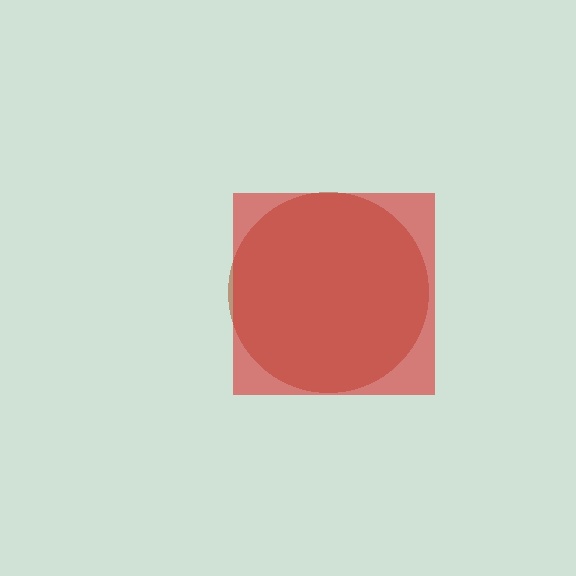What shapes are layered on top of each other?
The layered shapes are: a brown circle, a red square.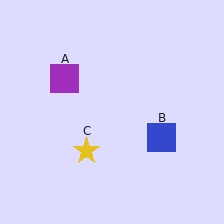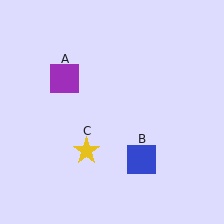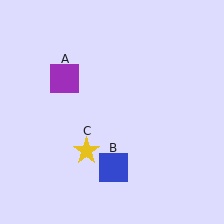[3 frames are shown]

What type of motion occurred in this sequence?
The blue square (object B) rotated clockwise around the center of the scene.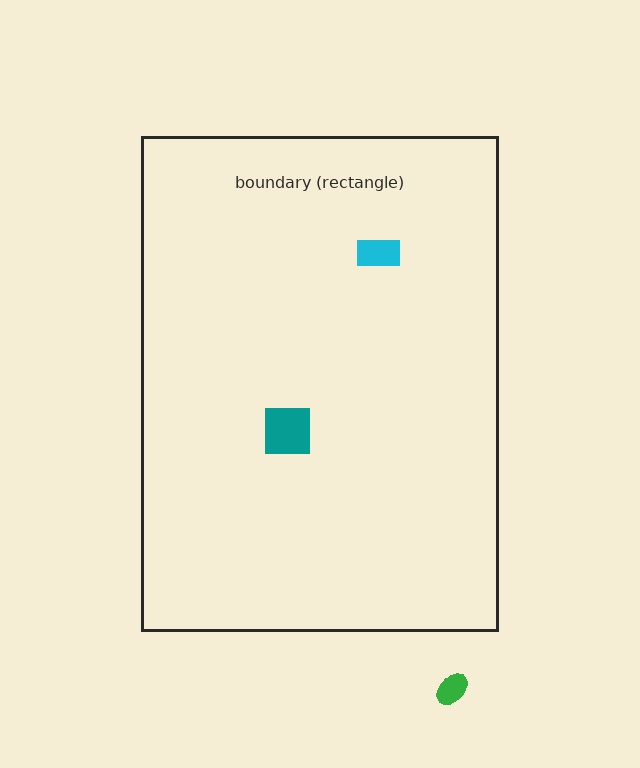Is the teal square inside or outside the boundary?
Inside.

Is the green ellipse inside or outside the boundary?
Outside.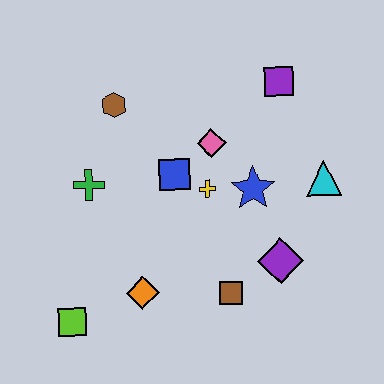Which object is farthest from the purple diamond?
The brown hexagon is farthest from the purple diamond.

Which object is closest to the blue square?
The yellow cross is closest to the blue square.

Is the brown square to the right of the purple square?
No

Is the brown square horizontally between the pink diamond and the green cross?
No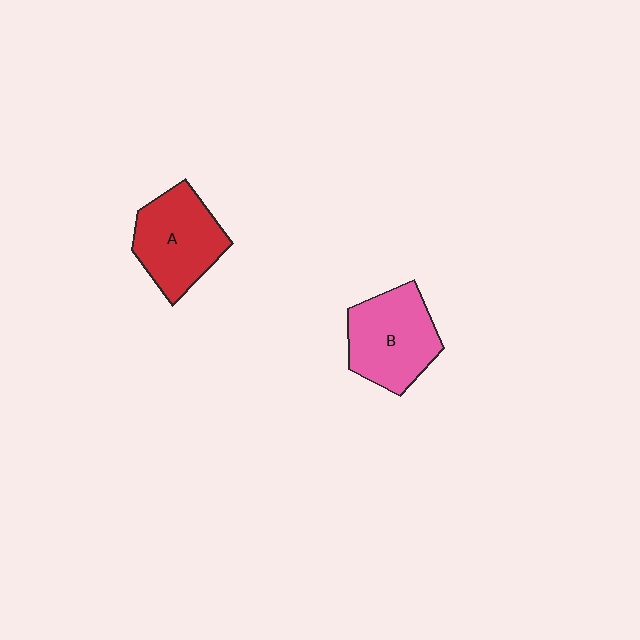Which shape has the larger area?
Shape B (pink).